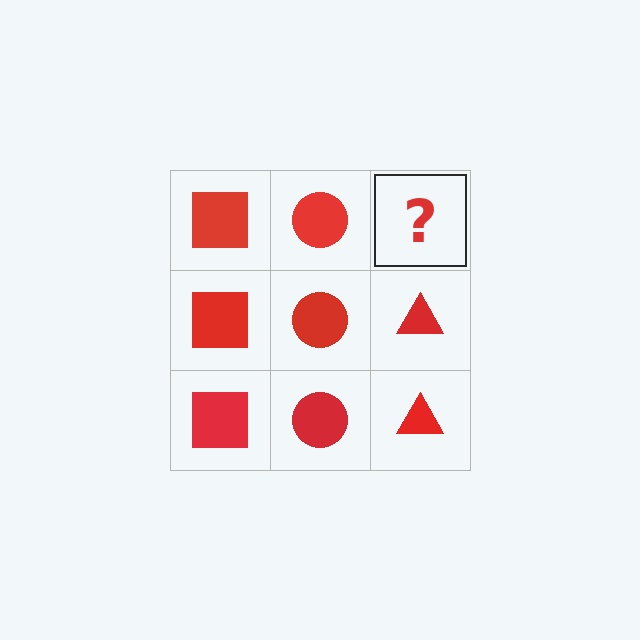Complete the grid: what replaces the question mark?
The question mark should be replaced with a red triangle.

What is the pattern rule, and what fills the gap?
The rule is that each column has a consistent shape. The gap should be filled with a red triangle.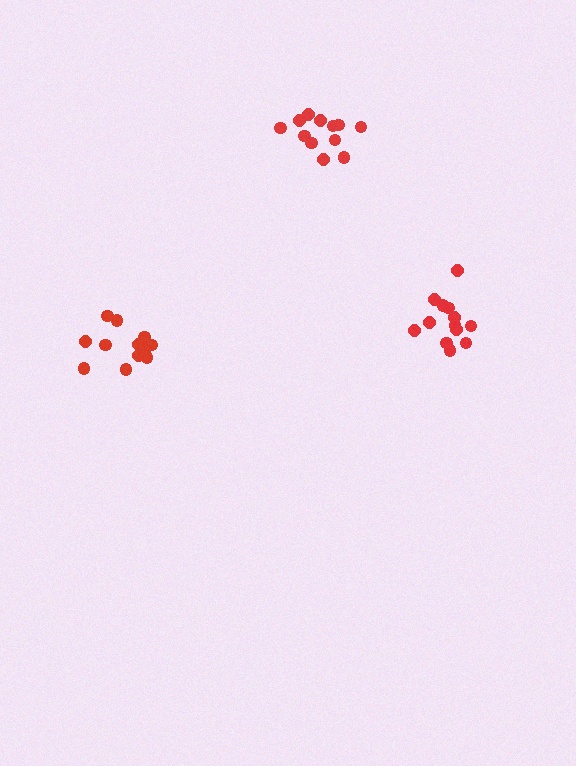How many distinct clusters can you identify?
There are 3 distinct clusters.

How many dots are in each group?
Group 1: 12 dots, Group 2: 12 dots, Group 3: 13 dots (37 total).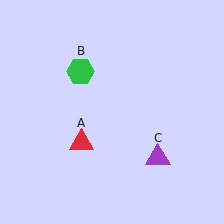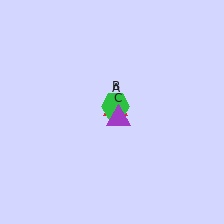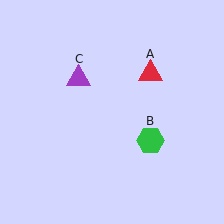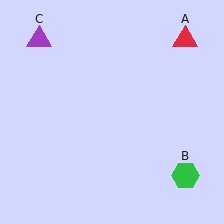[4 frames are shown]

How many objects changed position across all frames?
3 objects changed position: red triangle (object A), green hexagon (object B), purple triangle (object C).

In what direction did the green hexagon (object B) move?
The green hexagon (object B) moved down and to the right.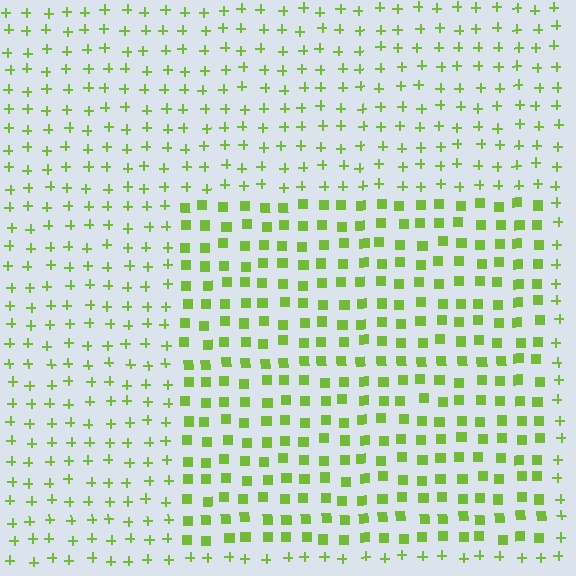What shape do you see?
I see a rectangle.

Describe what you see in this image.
The image is filled with small lime elements arranged in a uniform grid. A rectangle-shaped region contains squares, while the surrounding area contains plus signs. The boundary is defined purely by the change in element shape.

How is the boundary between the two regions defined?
The boundary is defined by a change in element shape: squares inside vs. plus signs outside. All elements share the same color and spacing.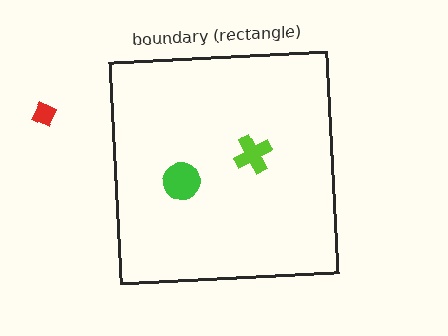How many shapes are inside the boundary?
2 inside, 1 outside.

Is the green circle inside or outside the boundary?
Inside.